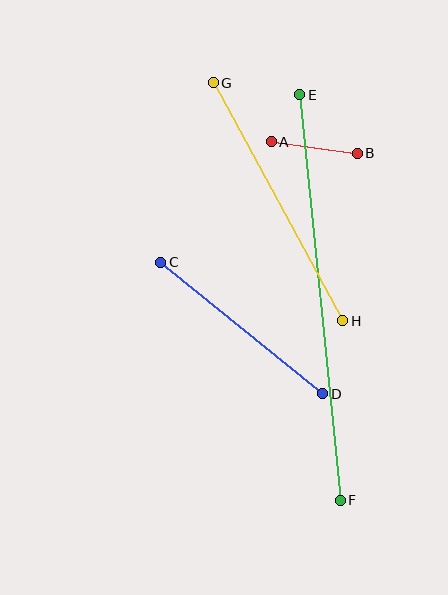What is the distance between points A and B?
The distance is approximately 87 pixels.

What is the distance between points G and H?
The distance is approximately 271 pixels.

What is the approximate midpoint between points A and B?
The midpoint is at approximately (314, 147) pixels.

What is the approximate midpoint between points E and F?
The midpoint is at approximately (320, 298) pixels.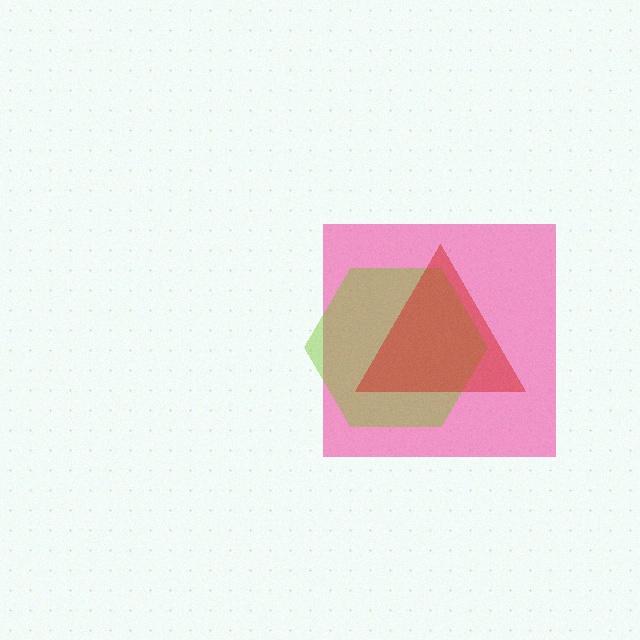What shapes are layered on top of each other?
The layered shapes are: a pink square, a lime hexagon, a red triangle.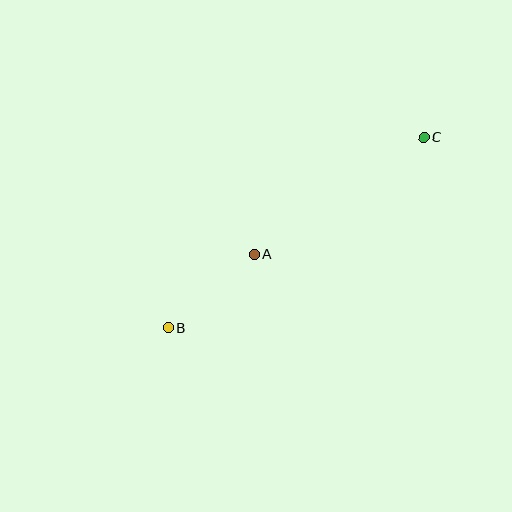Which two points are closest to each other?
Points A and B are closest to each other.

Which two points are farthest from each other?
Points B and C are farthest from each other.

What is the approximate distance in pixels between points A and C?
The distance between A and C is approximately 206 pixels.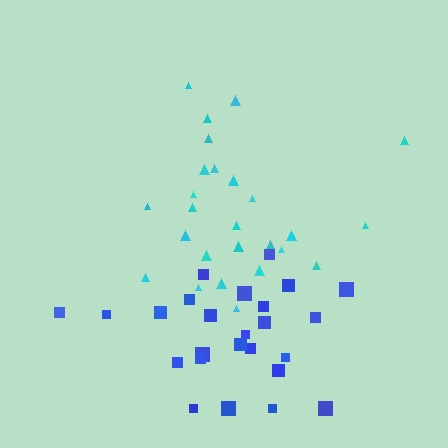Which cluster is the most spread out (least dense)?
Cyan.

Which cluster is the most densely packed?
Blue.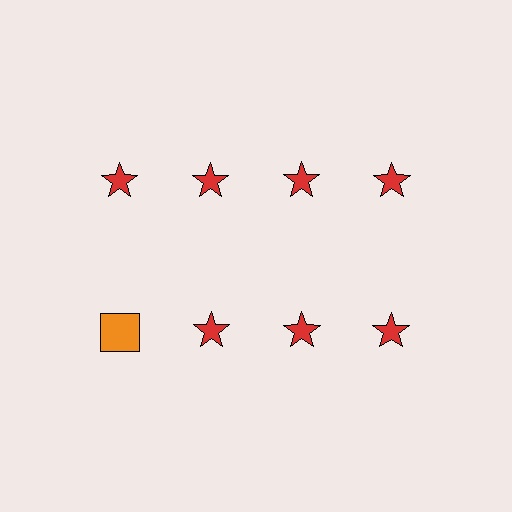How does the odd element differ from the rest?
It differs in both color (orange instead of red) and shape (square instead of star).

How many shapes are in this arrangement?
There are 8 shapes arranged in a grid pattern.